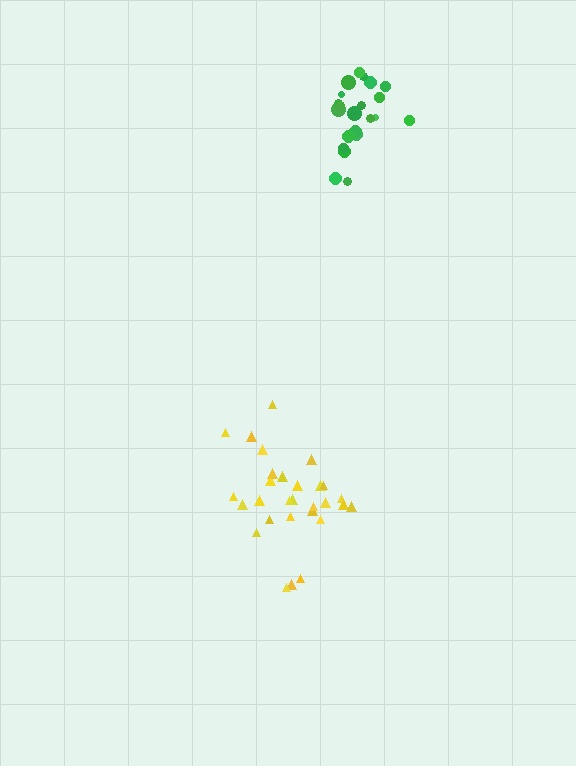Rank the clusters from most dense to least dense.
green, yellow.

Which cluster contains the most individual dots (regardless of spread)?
Yellow (29).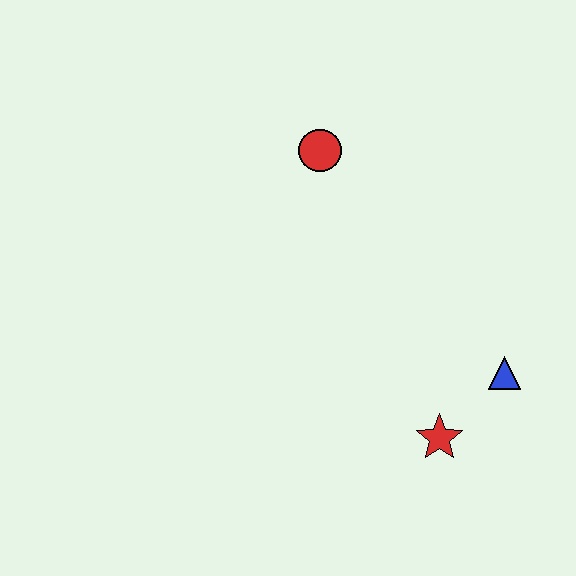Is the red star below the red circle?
Yes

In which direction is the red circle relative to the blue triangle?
The red circle is above the blue triangle.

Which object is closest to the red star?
The blue triangle is closest to the red star.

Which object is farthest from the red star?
The red circle is farthest from the red star.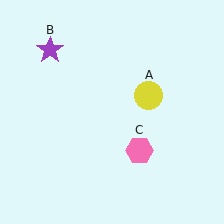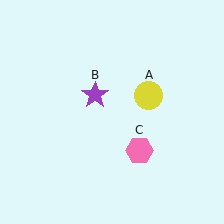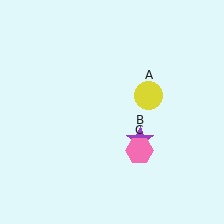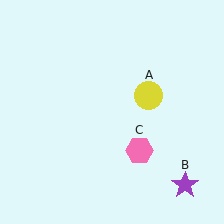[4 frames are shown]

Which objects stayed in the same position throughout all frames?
Yellow circle (object A) and pink hexagon (object C) remained stationary.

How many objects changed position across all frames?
1 object changed position: purple star (object B).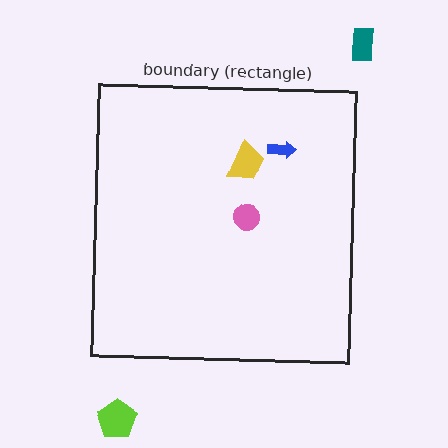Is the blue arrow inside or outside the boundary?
Inside.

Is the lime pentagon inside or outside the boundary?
Outside.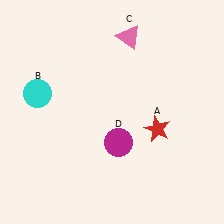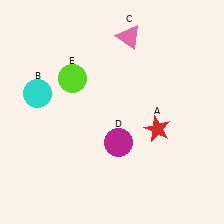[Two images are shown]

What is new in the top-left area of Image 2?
A lime circle (E) was added in the top-left area of Image 2.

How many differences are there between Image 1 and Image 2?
There is 1 difference between the two images.